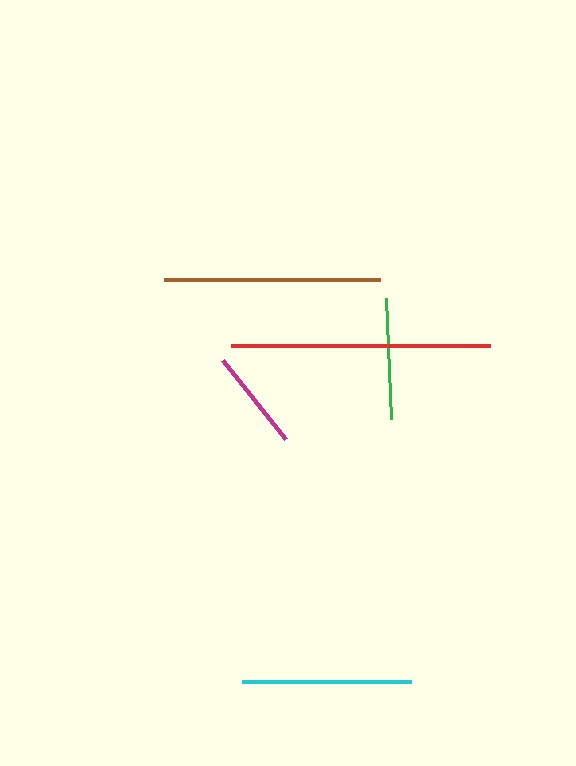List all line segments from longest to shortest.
From longest to shortest: red, brown, cyan, green, magenta.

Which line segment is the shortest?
The magenta line is the shortest at approximately 101 pixels.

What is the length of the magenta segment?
The magenta segment is approximately 101 pixels long.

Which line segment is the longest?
The red line is the longest at approximately 259 pixels.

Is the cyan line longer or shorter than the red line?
The red line is longer than the cyan line.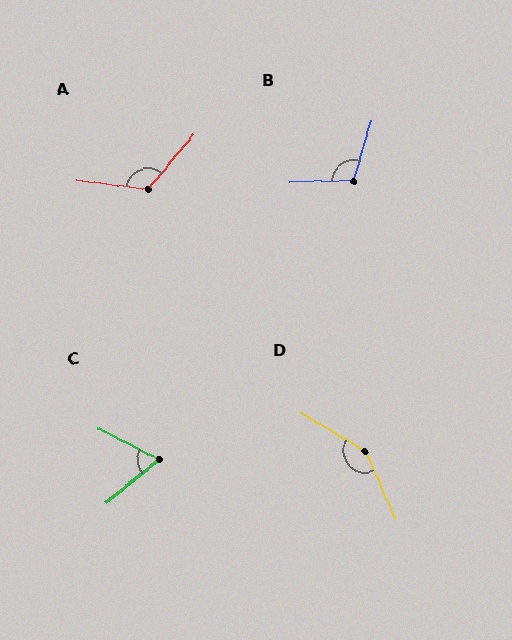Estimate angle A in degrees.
Approximately 123 degrees.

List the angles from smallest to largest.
C (67°), B (108°), A (123°), D (144°).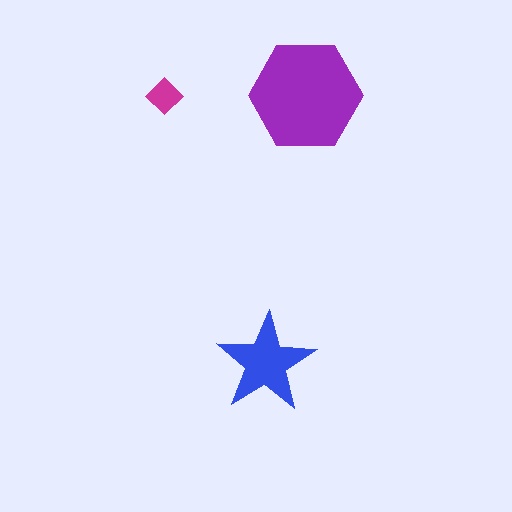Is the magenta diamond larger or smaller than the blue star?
Smaller.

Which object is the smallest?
The magenta diamond.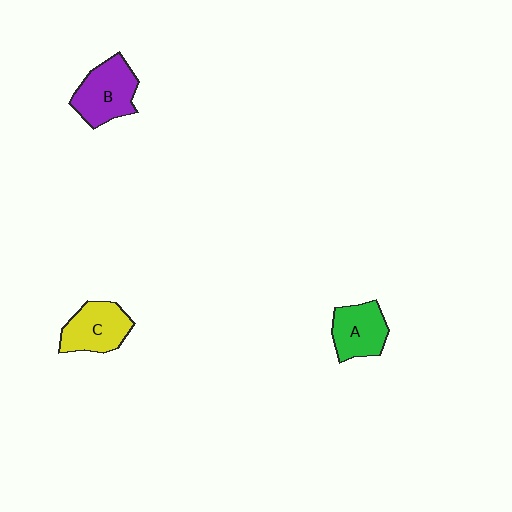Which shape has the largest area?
Shape B (purple).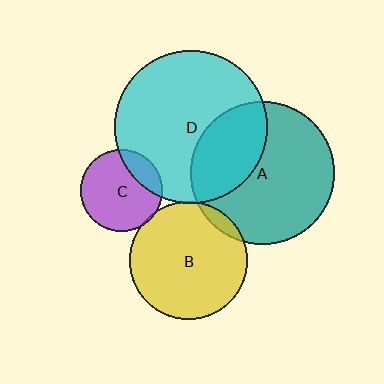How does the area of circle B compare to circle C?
Approximately 2.1 times.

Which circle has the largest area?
Circle D (cyan).